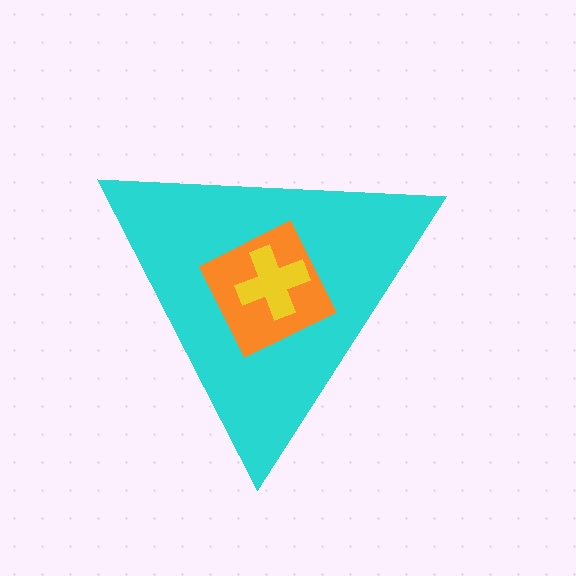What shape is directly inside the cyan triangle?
The orange square.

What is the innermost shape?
The yellow cross.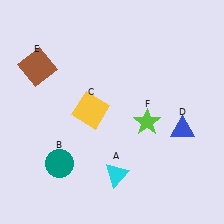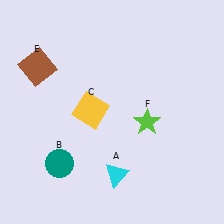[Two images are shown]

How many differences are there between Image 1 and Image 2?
There is 1 difference between the two images.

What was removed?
The blue triangle (D) was removed in Image 2.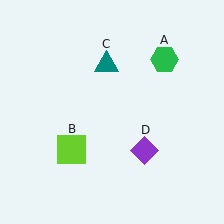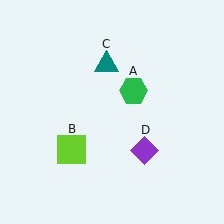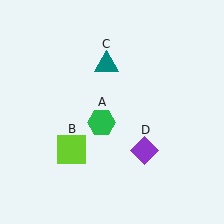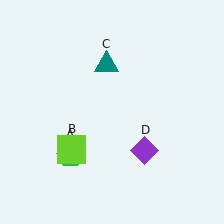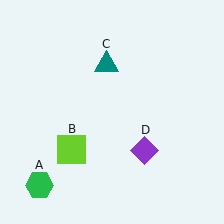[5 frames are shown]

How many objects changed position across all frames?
1 object changed position: green hexagon (object A).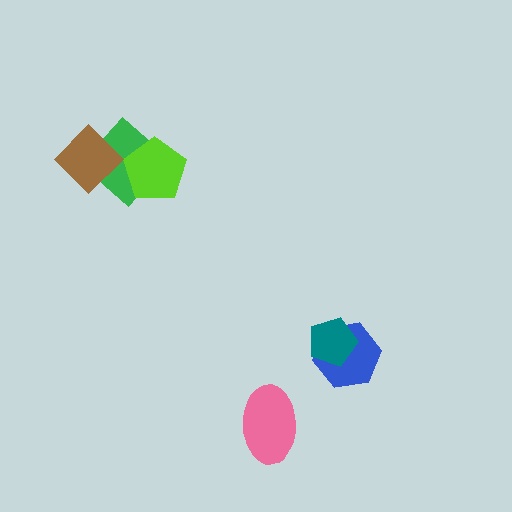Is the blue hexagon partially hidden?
Yes, it is partially covered by another shape.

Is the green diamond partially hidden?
Yes, it is partially covered by another shape.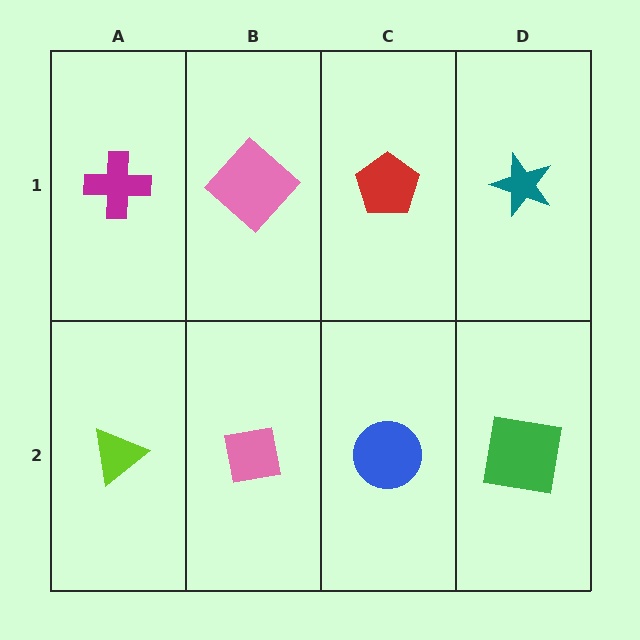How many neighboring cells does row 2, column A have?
2.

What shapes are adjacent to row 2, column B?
A pink diamond (row 1, column B), a lime triangle (row 2, column A), a blue circle (row 2, column C).